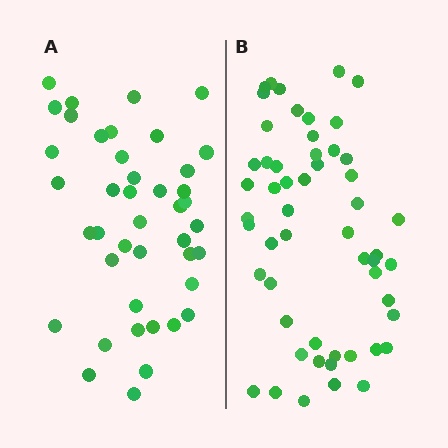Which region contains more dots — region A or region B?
Region B (the right region) has more dots.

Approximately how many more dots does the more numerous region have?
Region B has roughly 12 or so more dots than region A.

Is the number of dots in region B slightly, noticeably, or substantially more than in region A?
Region B has noticeably more, but not dramatically so. The ratio is roughly 1.3 to 1.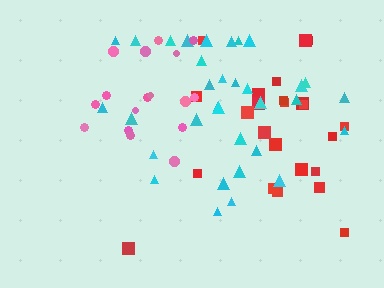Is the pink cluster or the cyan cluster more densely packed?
Pink.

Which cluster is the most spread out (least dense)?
Red.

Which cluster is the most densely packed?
Pink.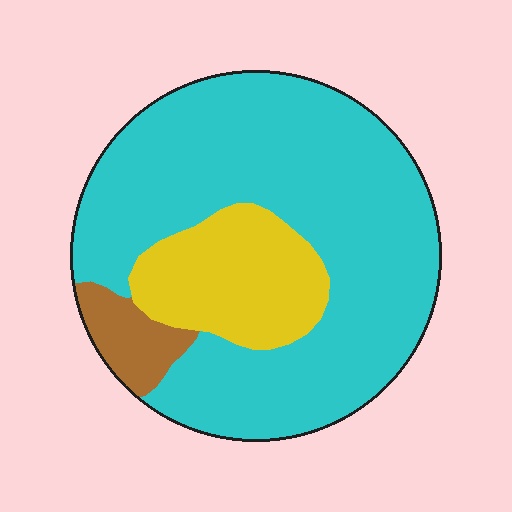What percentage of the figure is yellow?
Yellow takes up about one fifth (1/5) of the figure.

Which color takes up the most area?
Cyan, at roughly 75%.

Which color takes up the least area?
Brown, at roughly 5%.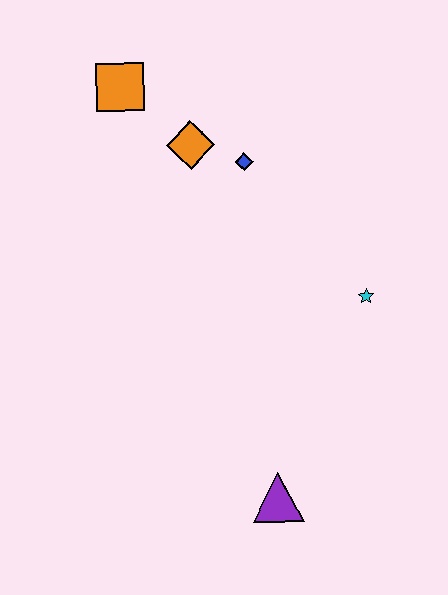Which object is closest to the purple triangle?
The cyan star is closest to the purple triangle.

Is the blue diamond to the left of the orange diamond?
No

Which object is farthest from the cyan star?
The orange square is farthest from the cyan star.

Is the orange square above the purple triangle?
Yes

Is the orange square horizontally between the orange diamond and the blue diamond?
No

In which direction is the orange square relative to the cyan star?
The orange square is to the left of the cyan star.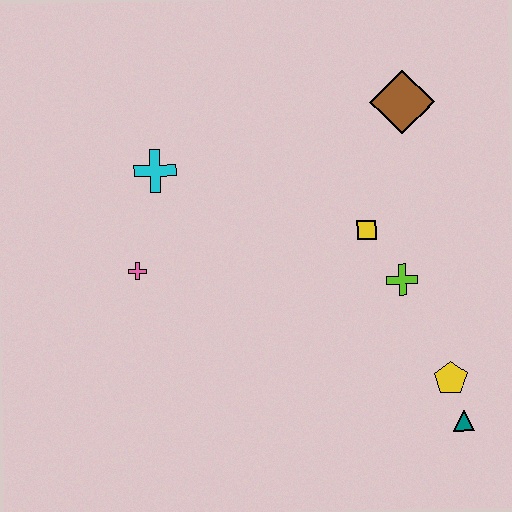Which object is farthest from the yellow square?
The pink cross is farthest from the yellow square.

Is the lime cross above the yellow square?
No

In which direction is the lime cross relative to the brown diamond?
The lime cross is below the brown diamond.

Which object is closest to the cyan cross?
The pink cross is closest to the cyan cross.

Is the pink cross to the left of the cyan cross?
Yes